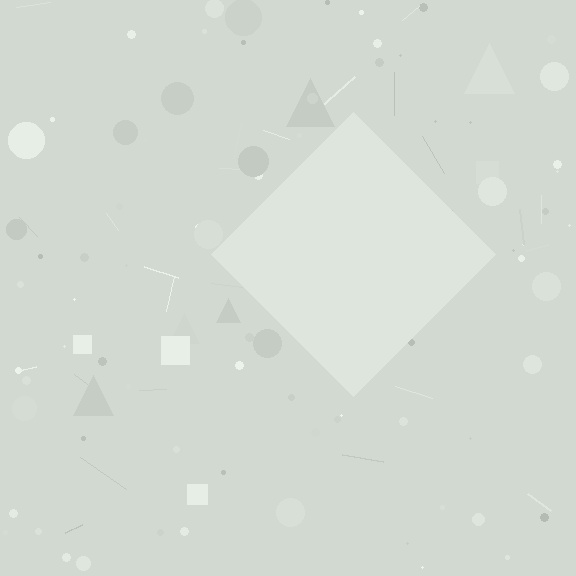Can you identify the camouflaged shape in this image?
The camouflaged shape is a diamond.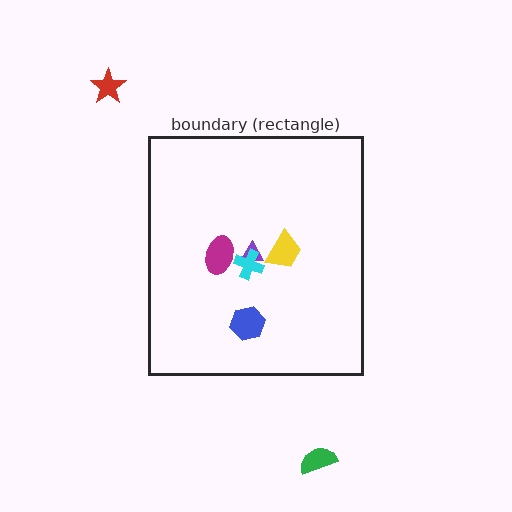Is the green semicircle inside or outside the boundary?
Outside.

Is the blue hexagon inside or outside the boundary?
Inside.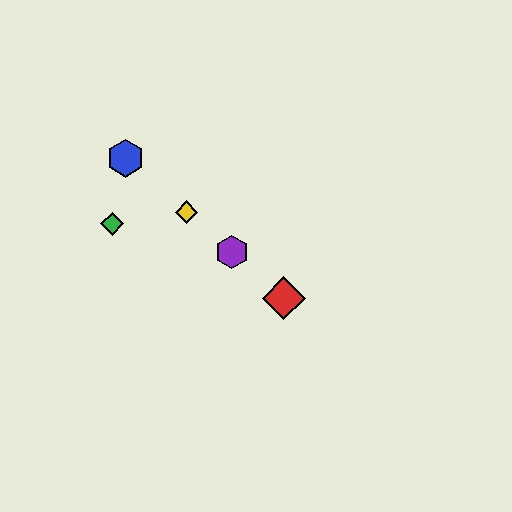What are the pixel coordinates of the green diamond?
The green diamond is at (112, 224).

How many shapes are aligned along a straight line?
4 shapes (the red diamond, the blue hexagon, the yellow diamond, the purple hexagon) are aligned along a straight line.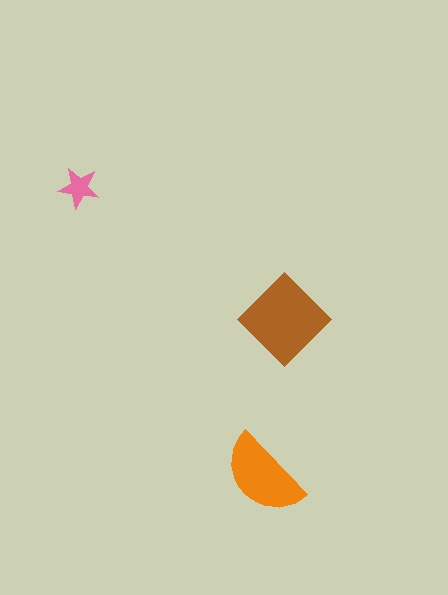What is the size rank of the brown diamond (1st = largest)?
1st.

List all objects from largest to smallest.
The brown diamond, the orange semicircle, the pink star.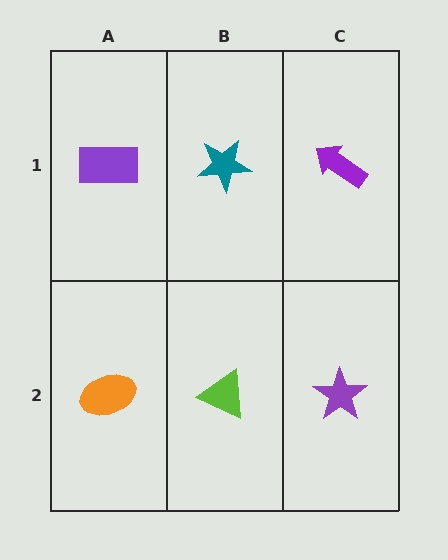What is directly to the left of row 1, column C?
A teal star.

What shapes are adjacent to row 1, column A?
An orange ellipse (row 2, column A), a teal star (row 1, column B).